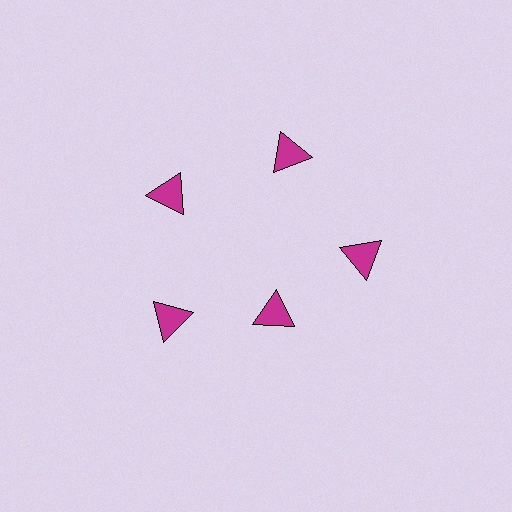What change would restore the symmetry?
The symmetry would be restored by moving it outward, back onto the ring so that all 5 triangles sit at equal angles and equal distance from the center.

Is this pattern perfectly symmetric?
No. The 5 magenta triangles are arranged in a ring, but one element near the 5 o'clock position is pulled inward toward the center, breaking the 5-fold rotational symmetry.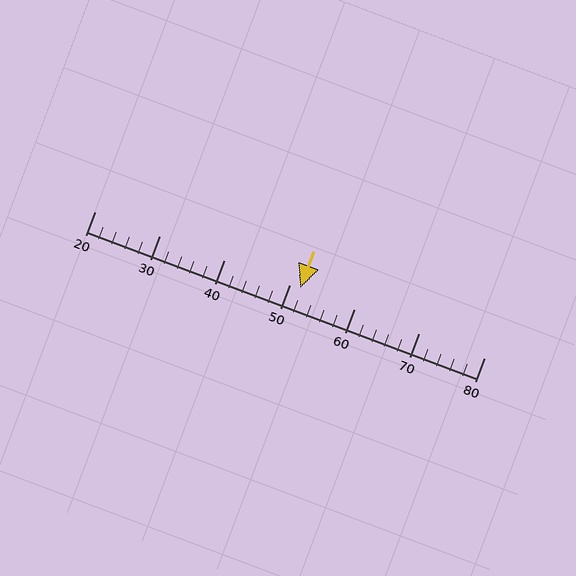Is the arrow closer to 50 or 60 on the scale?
The arrow is closer to 50.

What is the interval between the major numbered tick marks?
The major tick marks are spaced 10 units apart.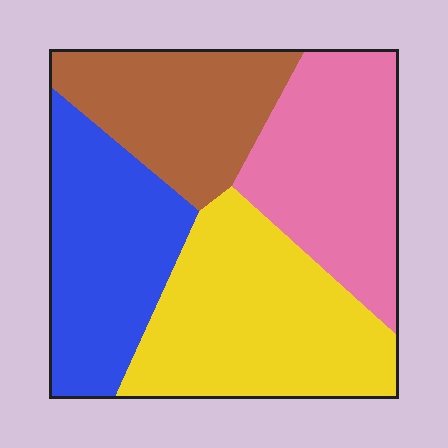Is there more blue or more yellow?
Yellow.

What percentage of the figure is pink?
Pink takes up about one quarter (1/4) of the figure.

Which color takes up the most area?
Yellow, at roughly 30%.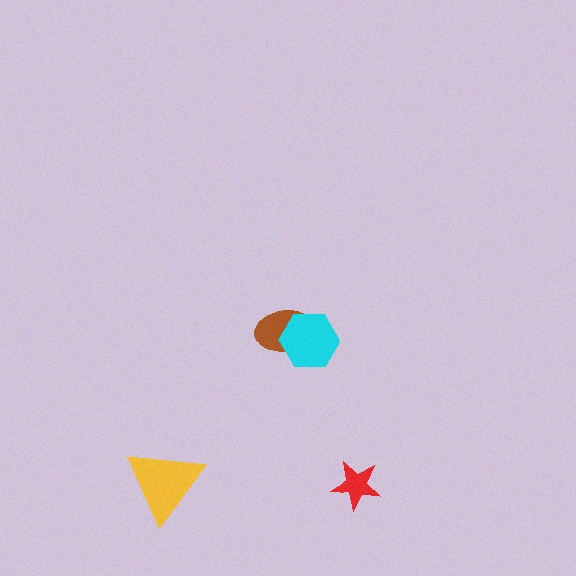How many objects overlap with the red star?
0 objects overlap with the red star.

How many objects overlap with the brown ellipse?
1 object overlaps with the brown ellipse.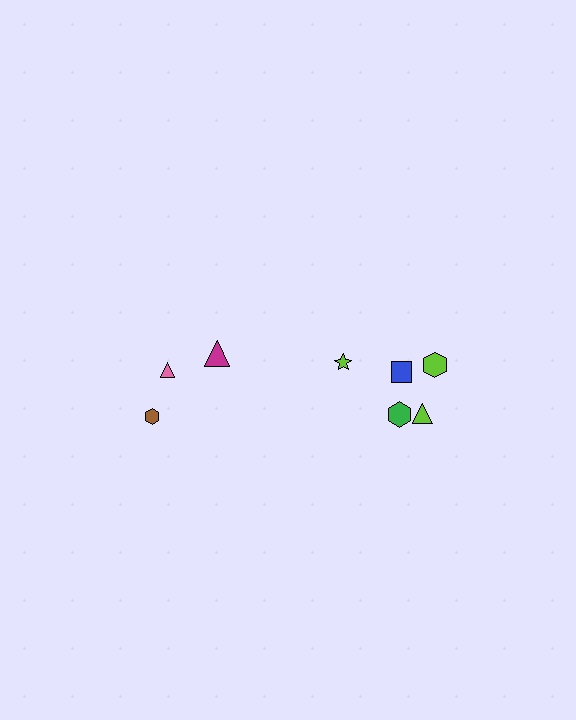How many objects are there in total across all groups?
There are 8 objects.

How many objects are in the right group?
There are 5 objects.